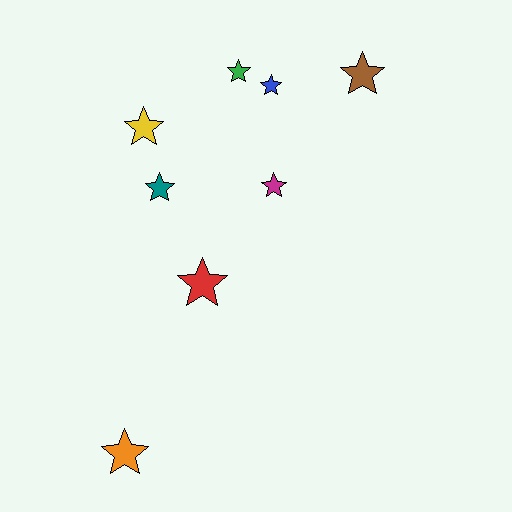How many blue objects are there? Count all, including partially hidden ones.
There is 1 blue object.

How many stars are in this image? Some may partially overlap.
There are 8 stars.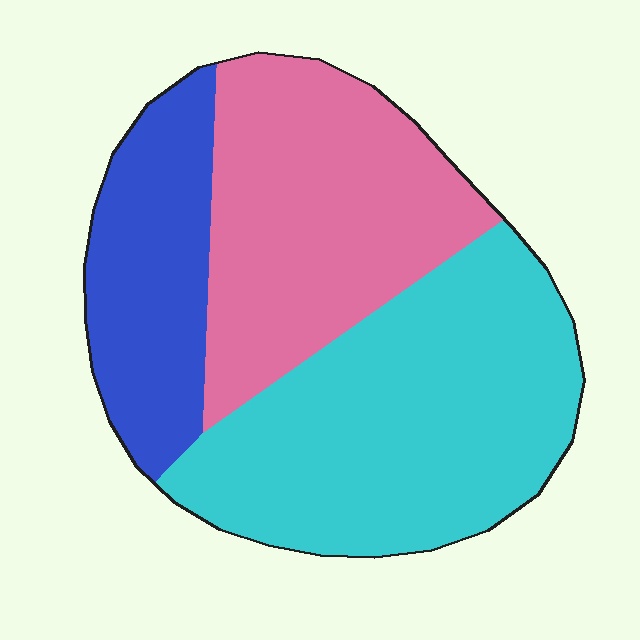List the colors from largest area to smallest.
From largest to smallest: cyan, pink, blue.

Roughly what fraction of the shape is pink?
Pink takes up about one third (1/3) of the shape.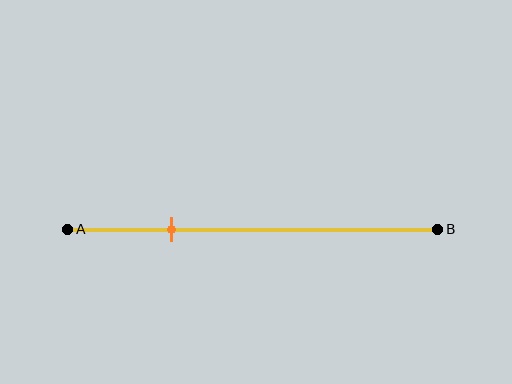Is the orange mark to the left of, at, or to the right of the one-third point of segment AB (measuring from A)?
The orange mark is to the left of the one-third point of segment AB.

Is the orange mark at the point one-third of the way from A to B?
No, the mark is at about 30% from A, not at the 33% one-third point.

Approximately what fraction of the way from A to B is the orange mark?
The orange mark is approximately 30% of the way from A to B.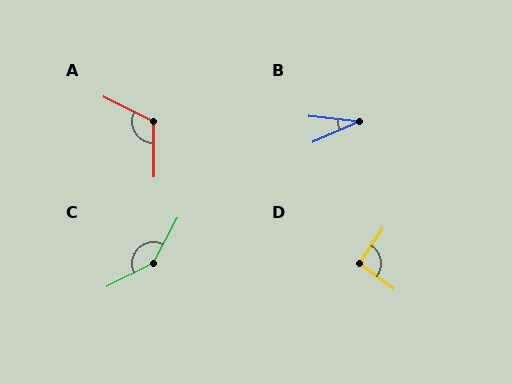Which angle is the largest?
C, at approximately 145 degrees.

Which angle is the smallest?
B, at approximately 30 degrees.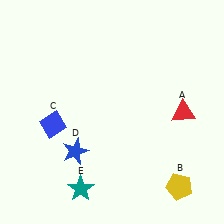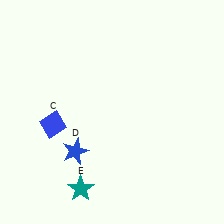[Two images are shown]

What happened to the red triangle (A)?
The red triangle (A) was removed in Image 2. It was in the bottom-right area of Image 1.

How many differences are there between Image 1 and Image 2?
There are 2 differences between the two images.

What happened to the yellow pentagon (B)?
The yellow pentagon (B) was removed in Image 2. It was in the bottom-right area of Image 1.